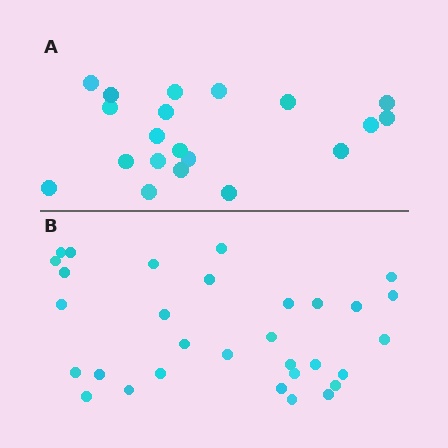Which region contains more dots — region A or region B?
Region B (the bottom region) has more dots.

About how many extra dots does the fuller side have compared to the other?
Region B has roughly 12 or so more dots than region A.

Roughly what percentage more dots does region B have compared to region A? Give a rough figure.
About 55% more.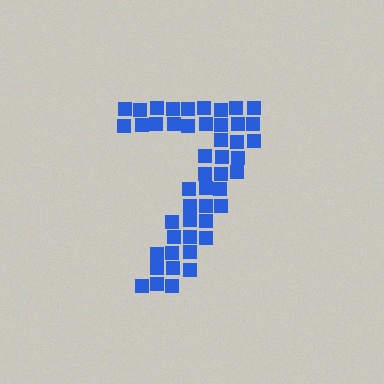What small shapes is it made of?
It is made of small squares.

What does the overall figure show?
The overall figure shows the digit 7.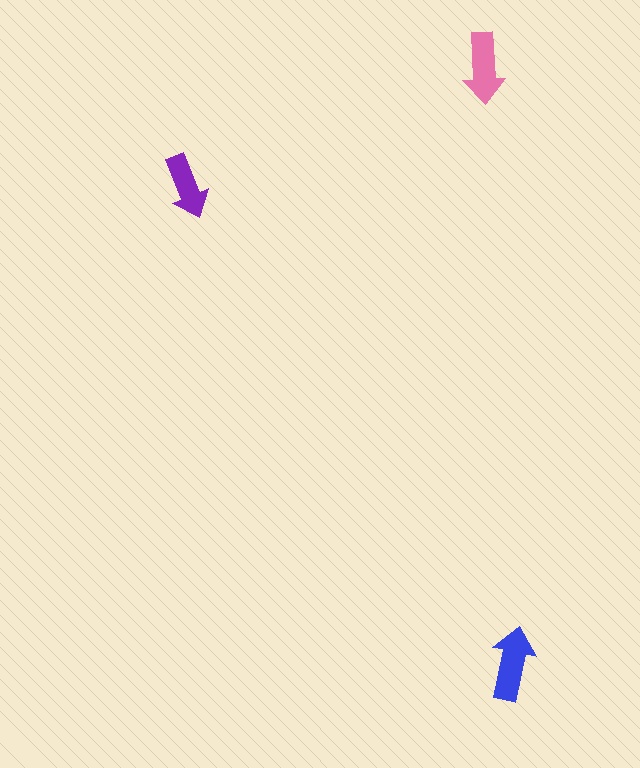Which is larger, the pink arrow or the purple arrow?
The pink one.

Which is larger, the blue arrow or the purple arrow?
The blue one.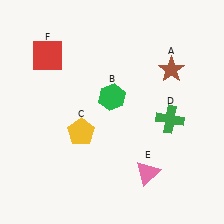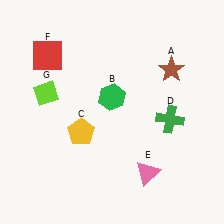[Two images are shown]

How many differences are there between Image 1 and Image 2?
There is 1 difference between the two images.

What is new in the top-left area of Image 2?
A lime diamond (G) was added in the top-left area of Image 2.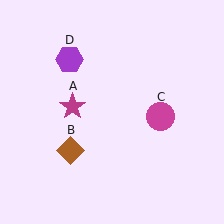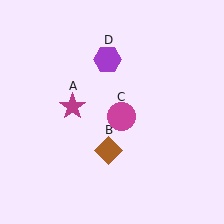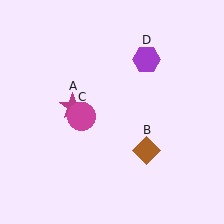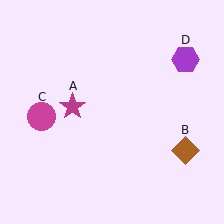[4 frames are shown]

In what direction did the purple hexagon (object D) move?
The purple hexagon (object D) moved right.